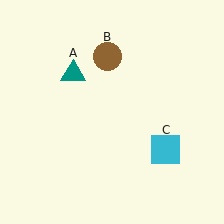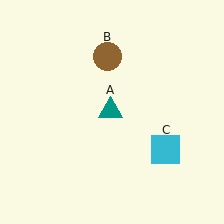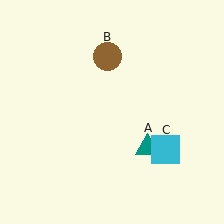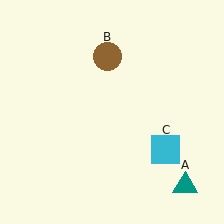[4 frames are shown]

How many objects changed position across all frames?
1 object changed position: teal triangle (object A).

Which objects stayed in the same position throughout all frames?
Brown circle (object B) and cyan square (object C) remained stationary.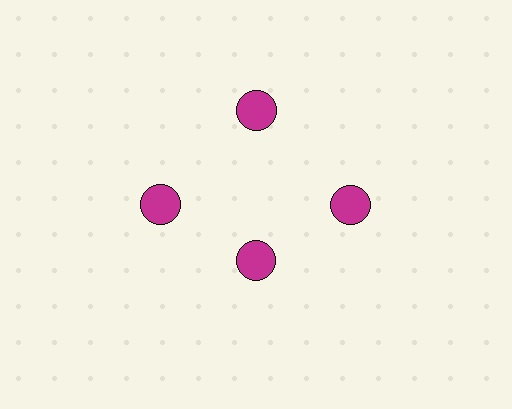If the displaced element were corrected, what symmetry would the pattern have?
It would have 4-fold rotational symmetry — the pattern would map onto itself every 90 degrees.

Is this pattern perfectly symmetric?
No. The 4 magenta circles are arranged in a ring, but one element near the 6 o'clock position is pulled inward toward the center, breaking the 4-fold rotational symmetry.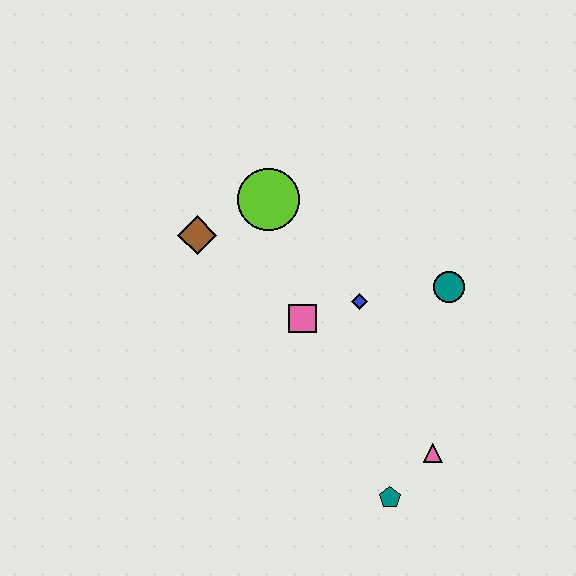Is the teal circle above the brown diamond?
No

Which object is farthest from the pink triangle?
The brown diamond is farthest from the pink triangle.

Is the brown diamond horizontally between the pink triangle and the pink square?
No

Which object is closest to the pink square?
The blue diamond is closest to the pink square.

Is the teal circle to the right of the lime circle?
Yes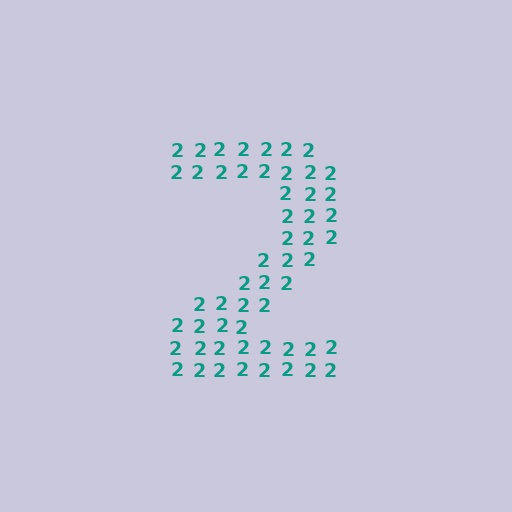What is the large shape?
The large shape is the digit 2.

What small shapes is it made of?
It is made of small digit 2's.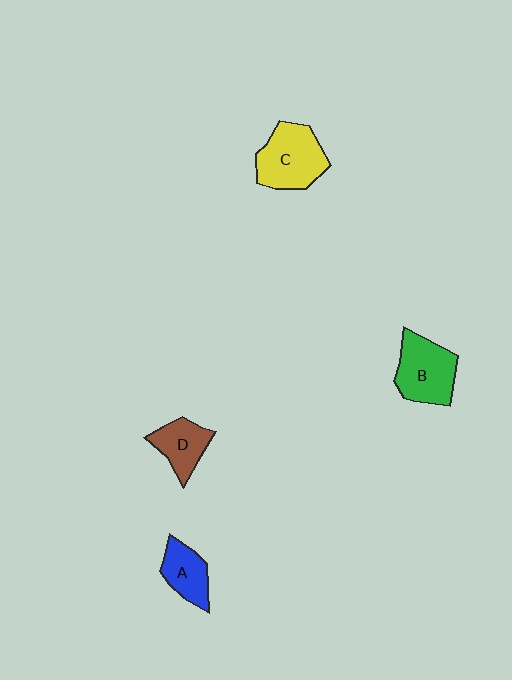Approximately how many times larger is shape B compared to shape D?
Approximately 1.5 times.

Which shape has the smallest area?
Shape A (blue).